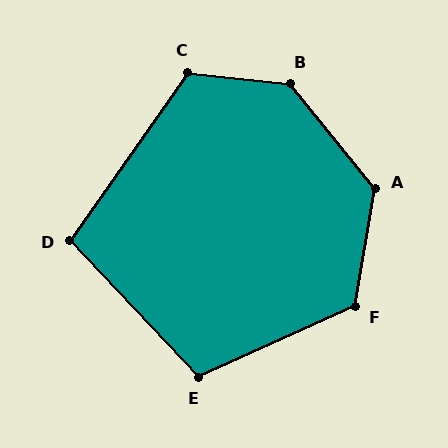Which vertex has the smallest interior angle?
D, at approximately 102 degrees.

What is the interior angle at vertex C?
Approximately 119 degrees (obtuse).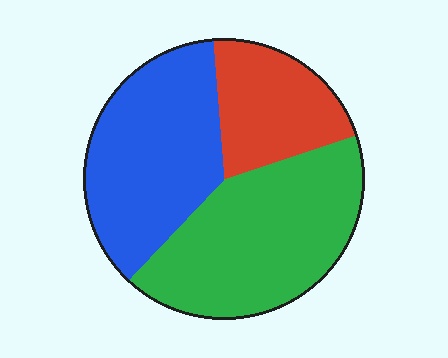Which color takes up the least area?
Red, at roughly 20%.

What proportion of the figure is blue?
Blue takes up about three eighths (3/8) of the figure.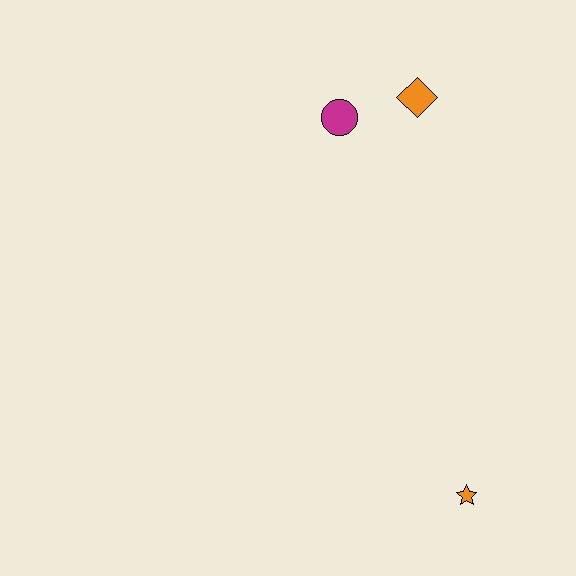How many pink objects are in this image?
There are no pink objects.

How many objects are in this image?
There are 3 objects.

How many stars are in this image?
There is 1 star.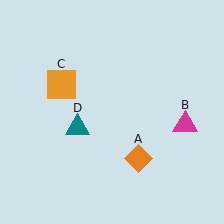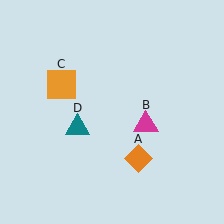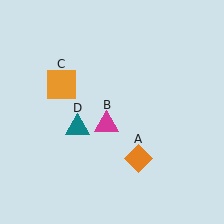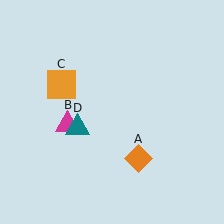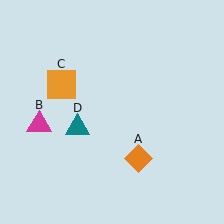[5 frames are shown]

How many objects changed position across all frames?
1 object changed position: magenta triangle (object B).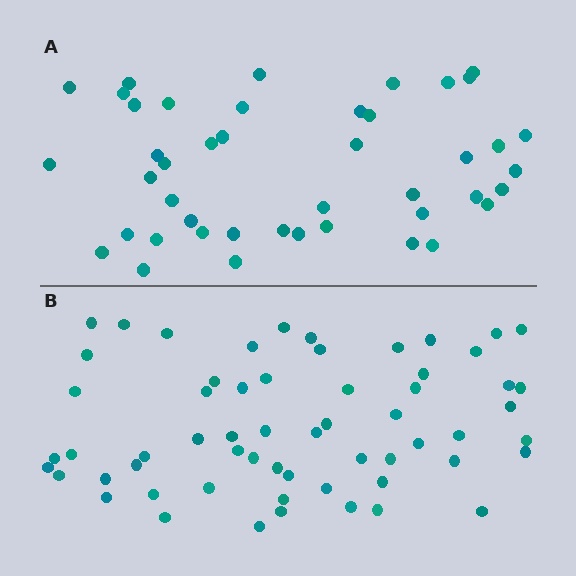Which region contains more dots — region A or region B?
Region B (the bottom region) has more dots.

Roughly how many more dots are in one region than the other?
Region B has approximately 15 more dots than region A.